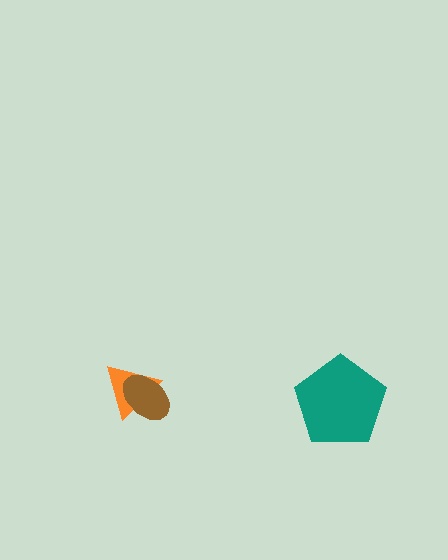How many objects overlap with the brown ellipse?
1 object overlaps with the brown ellipse.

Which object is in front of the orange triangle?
The brown ellipse is in front of the orange triangle.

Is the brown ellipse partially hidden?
No, no other shape covers it.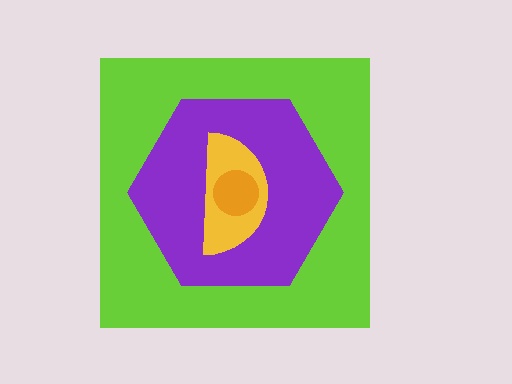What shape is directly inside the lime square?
The purple hexagon.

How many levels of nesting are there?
4.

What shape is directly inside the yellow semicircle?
The orange circle.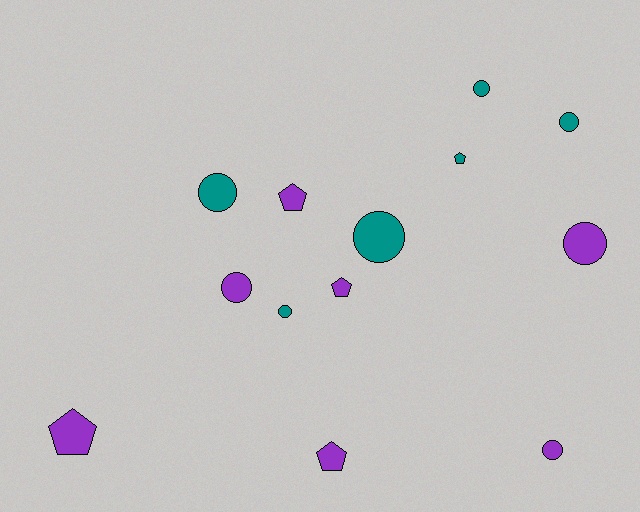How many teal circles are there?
There are 5 teal circles.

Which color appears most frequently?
Purple, with 7 objects.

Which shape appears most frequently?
Circle, with 8 objects.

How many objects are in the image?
There are 13 objects.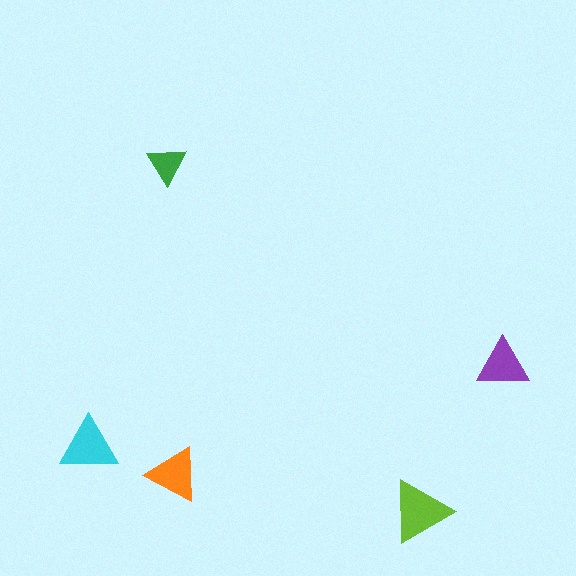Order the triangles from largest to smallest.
the lime one, the cyan one, the orange one, the purple one, the green one.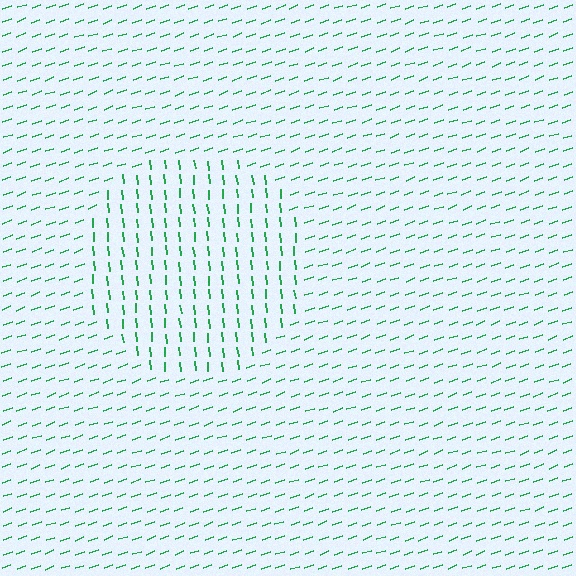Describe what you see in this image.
The image is filled with small green line segments. A circle region in the image has lines oriented differently from the surrounding lines, creating a visible texture boundary.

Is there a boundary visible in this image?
Yes, there is a texture boundary formed by a change in line orientation.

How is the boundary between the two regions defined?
The boundary is defined purely by a change in line orientation (approximately 76 degrees difference). All lines are the same color and thickness.